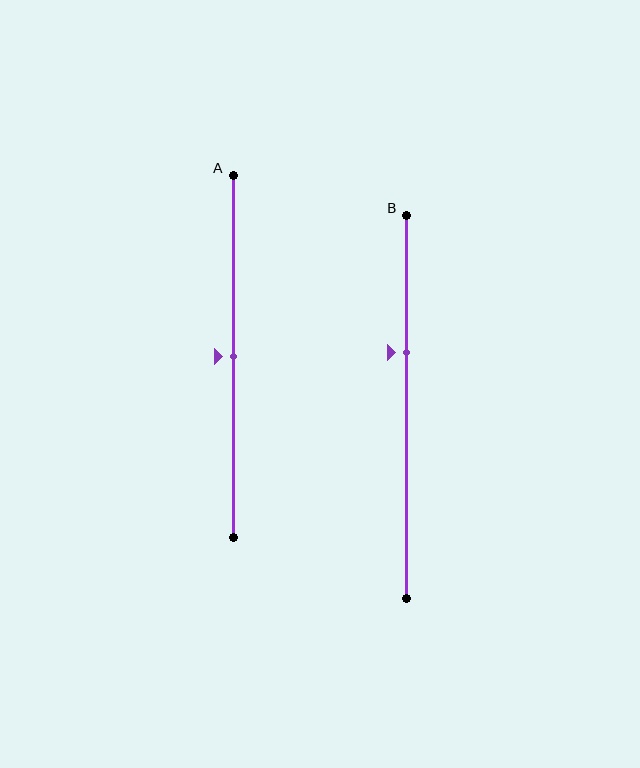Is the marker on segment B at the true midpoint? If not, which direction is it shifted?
No, the marker on segment B is shifted upward by about 14% of the segment length.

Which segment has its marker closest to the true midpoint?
Segment A has its marker closest to the true midpoint.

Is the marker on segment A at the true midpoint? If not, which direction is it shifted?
Yes, the marker on segment A is at the true midpoint.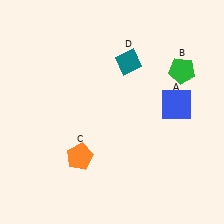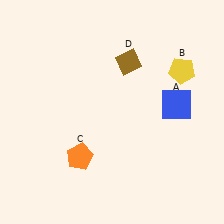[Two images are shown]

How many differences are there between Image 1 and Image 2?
There are 2 differences between the two images.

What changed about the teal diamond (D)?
In Image 1, D is teal. In Image 2, it changed to brown.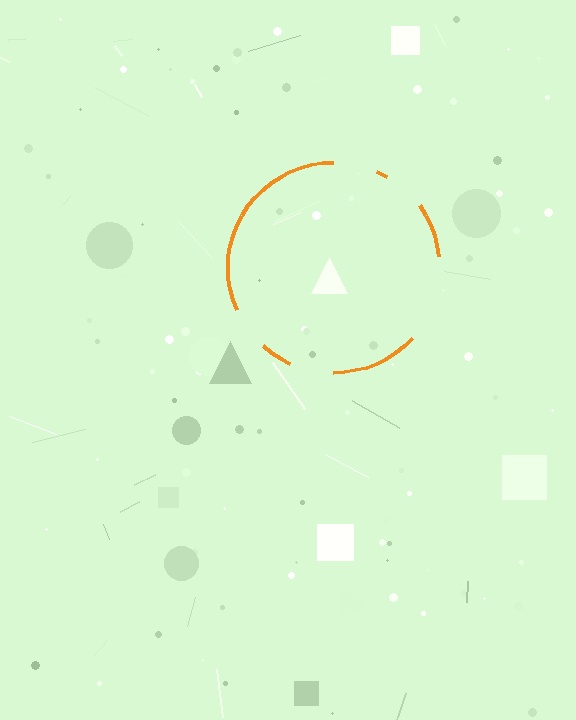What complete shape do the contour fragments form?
The contour fragments form a circle.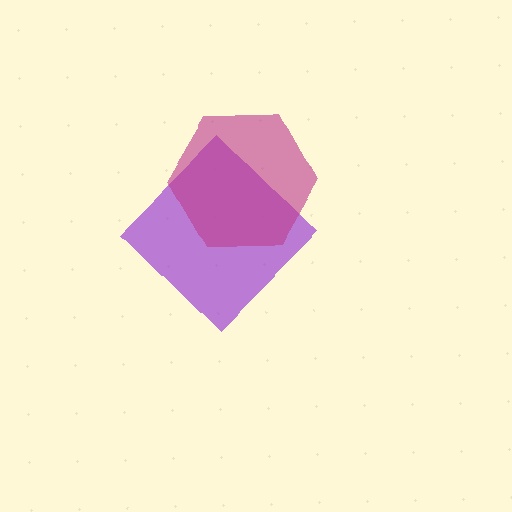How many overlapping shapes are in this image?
There are 2 overlapping shapes in the image.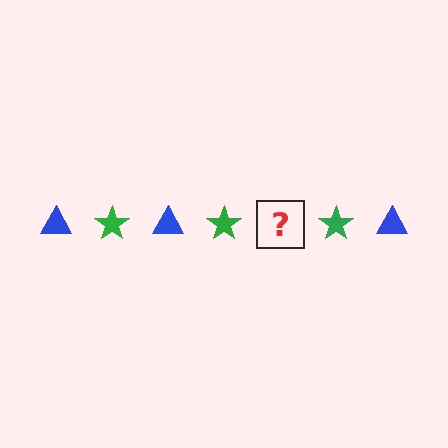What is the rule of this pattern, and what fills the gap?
The rule is that the pattern alternates between blue triangle and green star. The gap should be filled with a blue triangle.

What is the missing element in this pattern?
The missing element is a blue triangle.